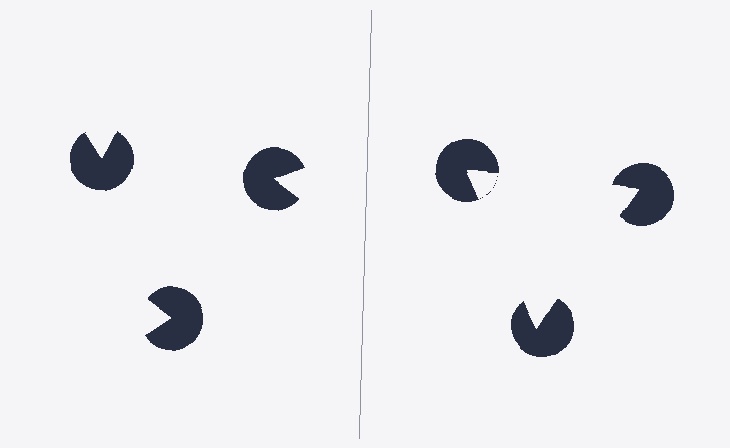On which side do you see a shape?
An illusory triangle appears on the right side. On the left side the wedge cuts are rotated, so no coherent shape forms.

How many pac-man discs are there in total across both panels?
6 — 3 on each side.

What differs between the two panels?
The pac-man discs are positioned identically on both sides; only the wedge orientations differ. On the right they align to a triangle; on the left they are misaligned.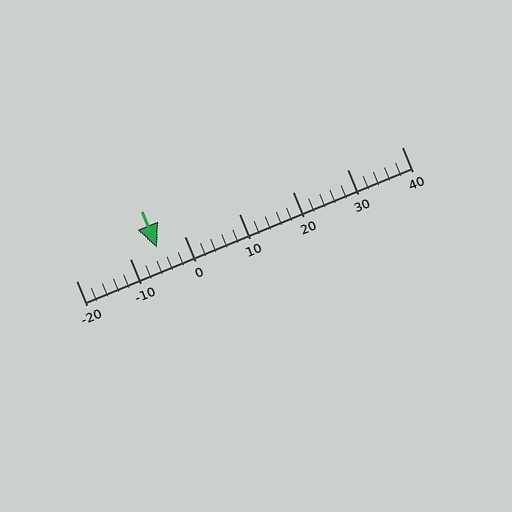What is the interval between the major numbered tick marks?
The major tick marks are spaced 10 units apart.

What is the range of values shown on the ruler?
The ruler shows values from -20 to 40.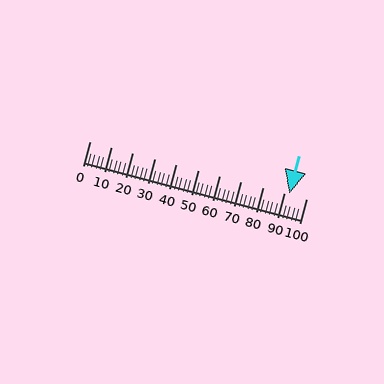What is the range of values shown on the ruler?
The ruler shows values from 0 to 100.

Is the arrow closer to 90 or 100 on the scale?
The arrow is closer to 90.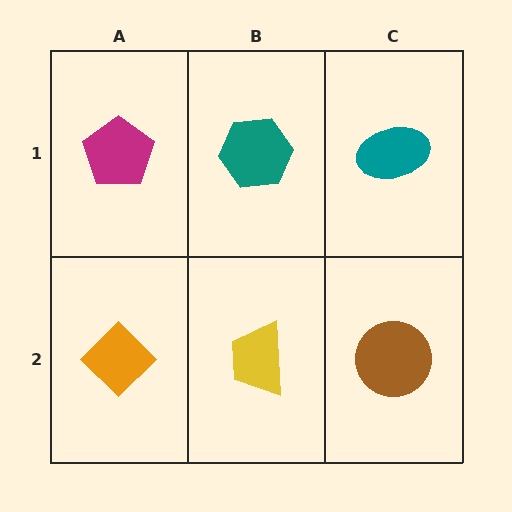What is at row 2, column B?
A yellow trapezoid.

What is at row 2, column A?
An orange diamond.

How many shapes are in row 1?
3 shapes.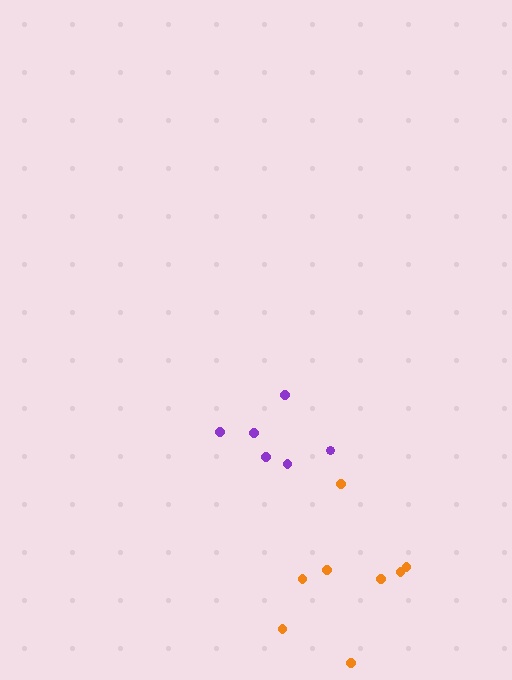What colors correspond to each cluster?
The clusters are colored: purple, orange.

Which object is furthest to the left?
The purple cluster is leftmost.